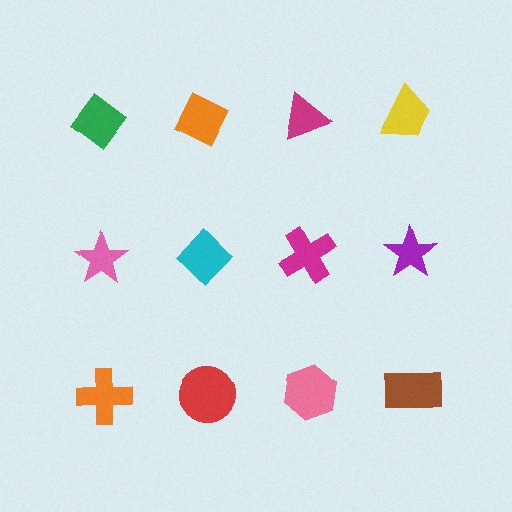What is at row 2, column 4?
A purple star.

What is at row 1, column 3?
A magenta triangle.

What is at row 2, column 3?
A magenta cross.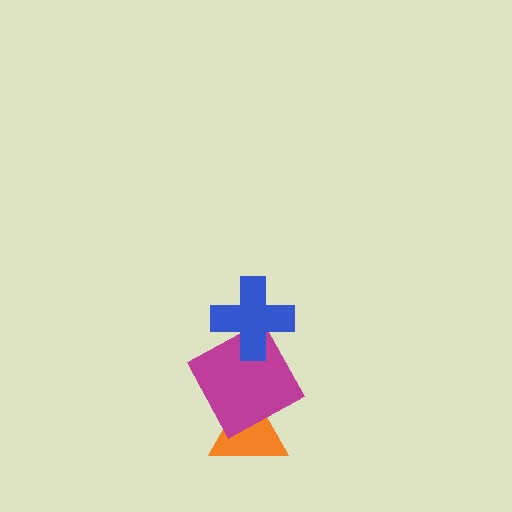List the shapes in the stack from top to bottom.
From top to bottom: the blue cross, the magenta square, the orange triangle.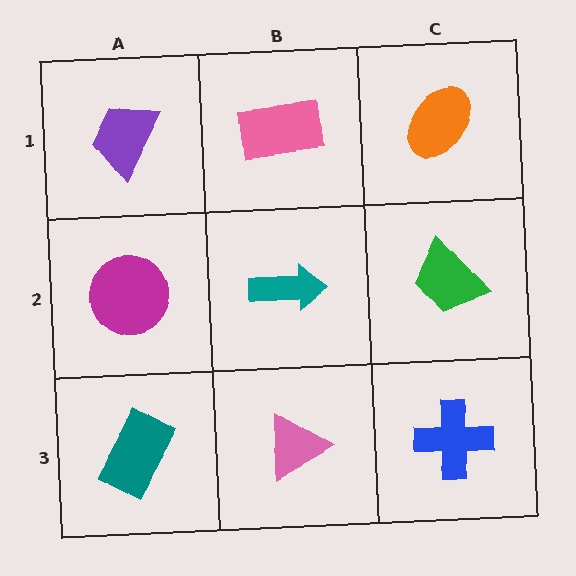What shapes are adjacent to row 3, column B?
A teal arrow (row 2, column B), a teal rectangle (row 3, column A), a blue cross (row 3, column C).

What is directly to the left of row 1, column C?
A pink rectangle.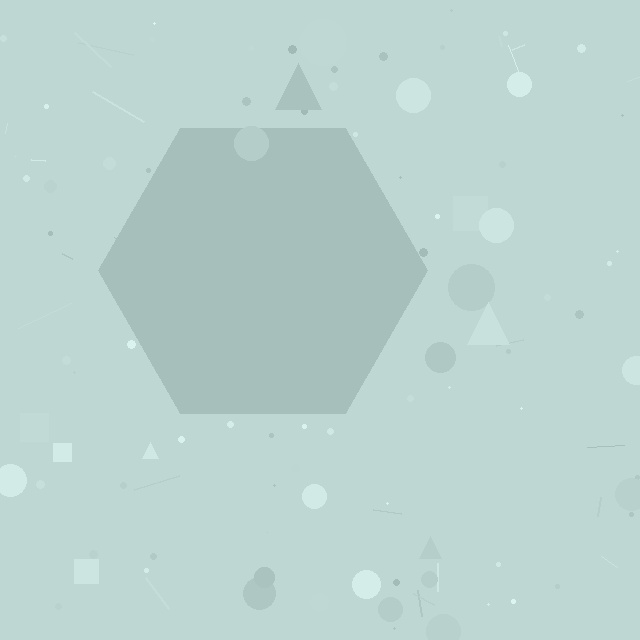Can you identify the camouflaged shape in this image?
The camouflaged shape is a hexagon.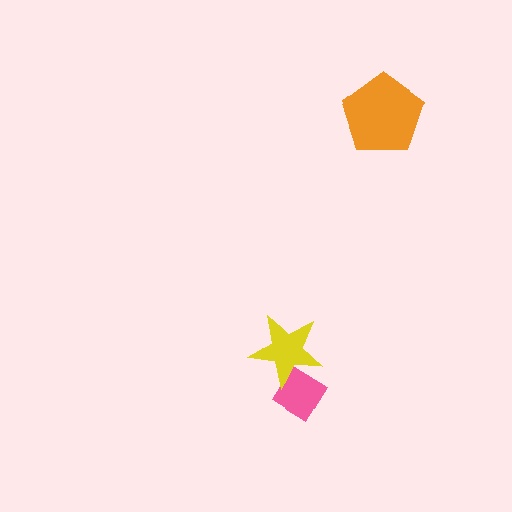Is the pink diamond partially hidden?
Yes, it is partially covered by another shape.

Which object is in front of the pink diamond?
The yellow star is in front of the pink diamond.